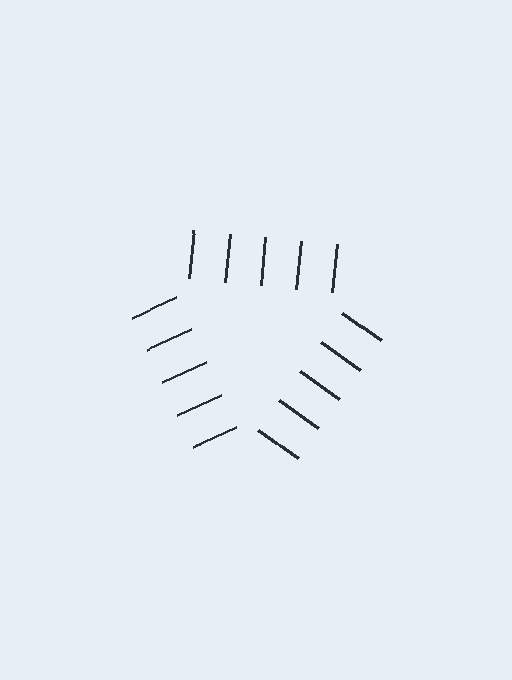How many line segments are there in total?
15 — 5 along each of the 3 edges.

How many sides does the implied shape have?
3 sides — the line-ends trace a triangle.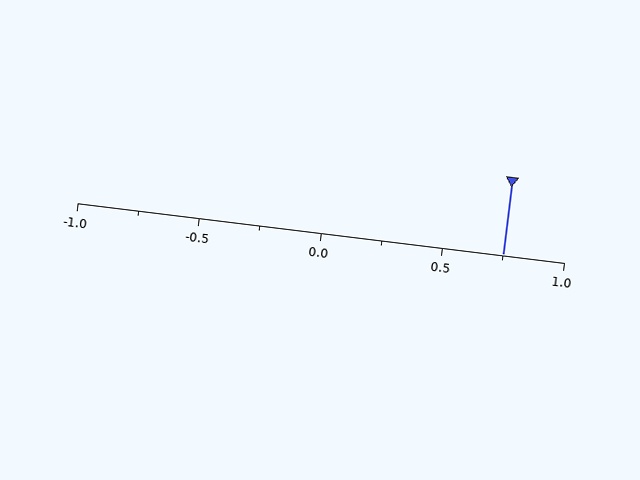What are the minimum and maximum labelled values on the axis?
The axis runs from -1.0 to 1.0.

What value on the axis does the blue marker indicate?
The marker indicates approximately 0.75.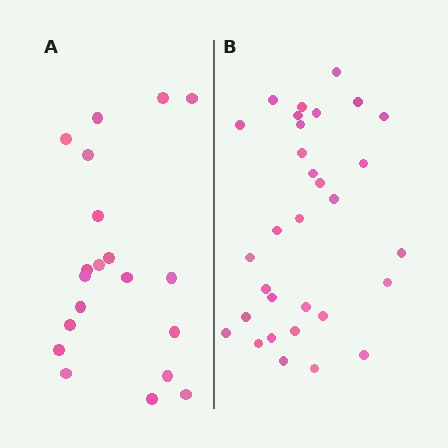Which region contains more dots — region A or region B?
Region B (the right region) has more dots.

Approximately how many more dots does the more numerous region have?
Region B has roughly 12 or so more dots than region A.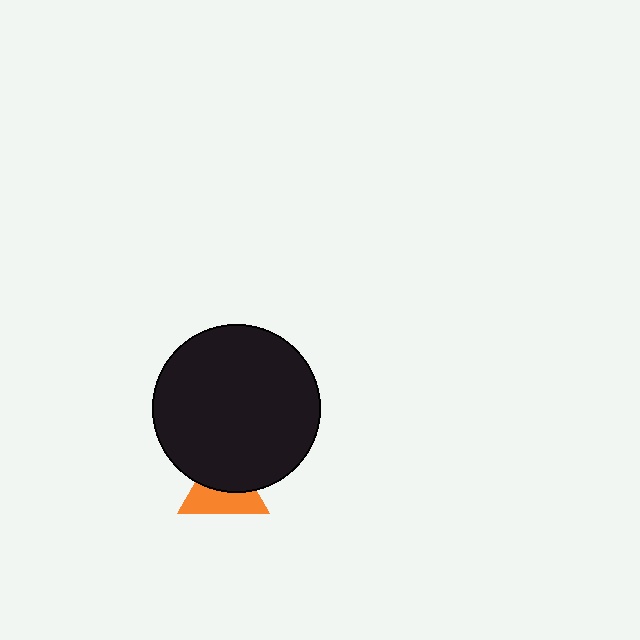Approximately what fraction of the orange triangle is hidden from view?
Roughly 51% of the orange triangle is hidden behind the black circle.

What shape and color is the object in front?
The object in front is a black circle.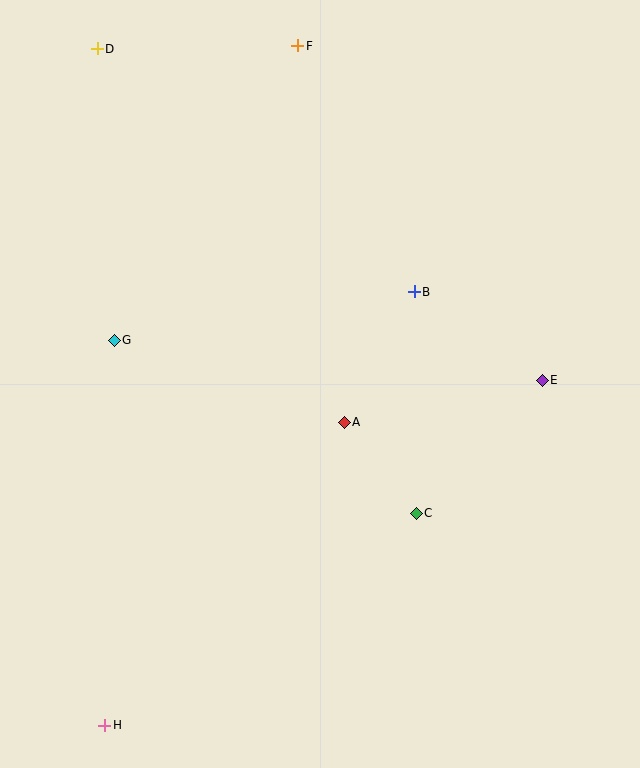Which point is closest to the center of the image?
Point A at (344, 422) is closest to the center.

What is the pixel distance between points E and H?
The distance between E and H is 557 pixels.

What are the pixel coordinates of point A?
Point A is at (344, 422).